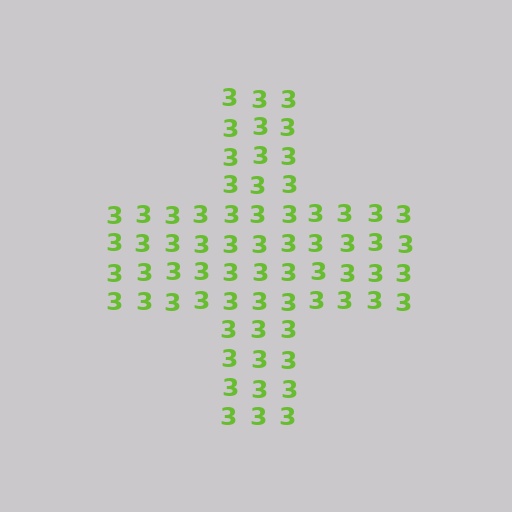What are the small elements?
The small elements are digit 3's.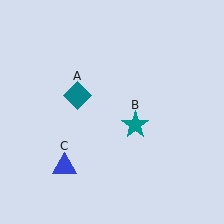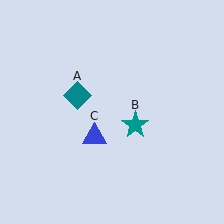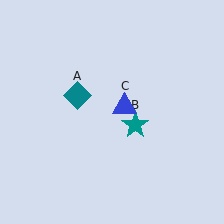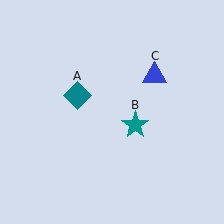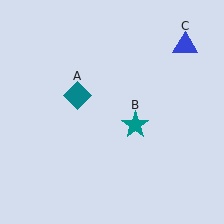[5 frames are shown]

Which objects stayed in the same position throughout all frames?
Teal diamond (object A) and teal star (object B) remained stationary.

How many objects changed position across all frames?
1 object changed position: blue triangle (object C).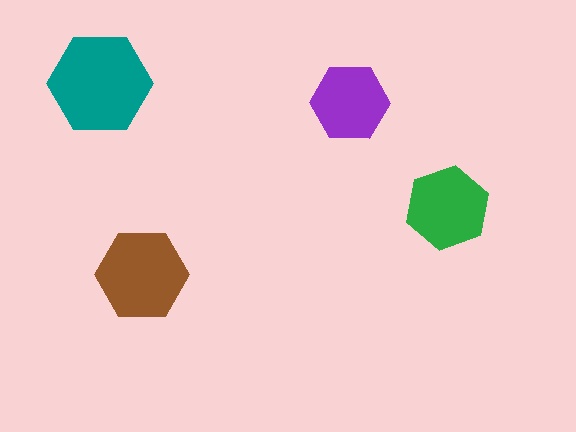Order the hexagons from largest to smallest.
the teal one, the brown one, the green one, the purple one.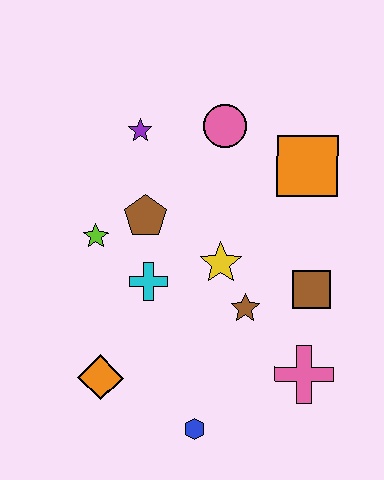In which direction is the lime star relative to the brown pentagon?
The lime star is to the left of the brown pentagon.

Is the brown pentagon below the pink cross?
No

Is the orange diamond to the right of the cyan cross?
No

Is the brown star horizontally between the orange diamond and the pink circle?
No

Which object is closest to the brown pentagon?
The lime star is closest to the brown pentagon.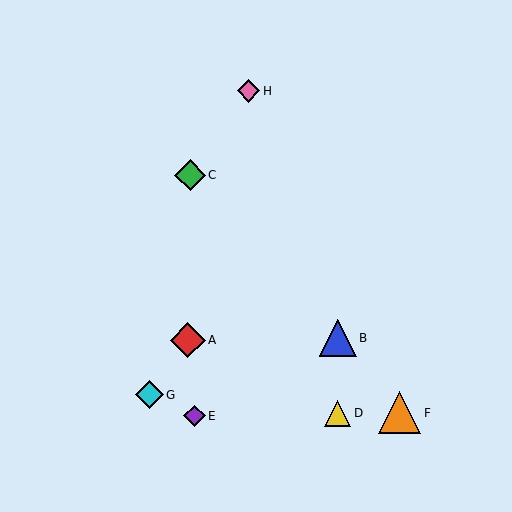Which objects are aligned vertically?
Objects B, D are aligned vertically.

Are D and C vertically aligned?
No, D is at x≈338 and C is at x≈190.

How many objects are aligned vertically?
2 objects (B, D) are aligned vertically.